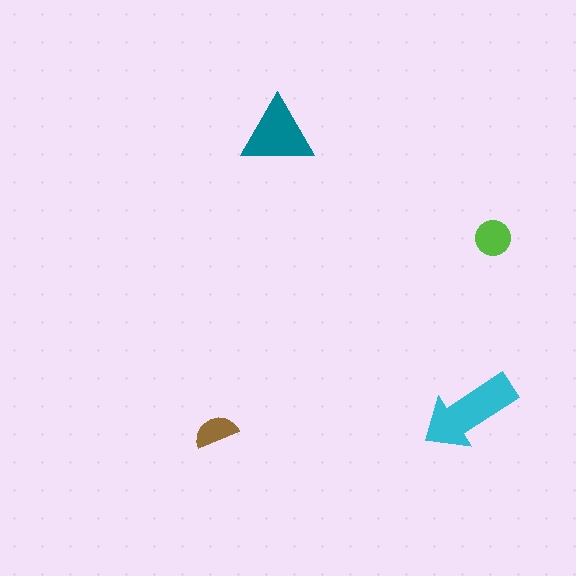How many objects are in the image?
There are 4 objects in the image.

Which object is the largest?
The cyan arrow.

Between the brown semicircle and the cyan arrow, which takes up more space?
The cyan arrow.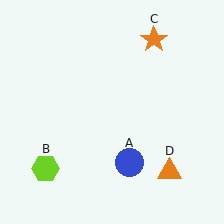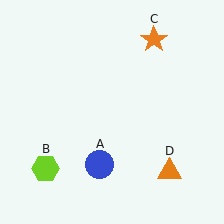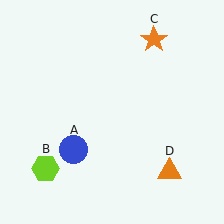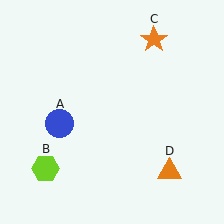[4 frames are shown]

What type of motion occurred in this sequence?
The blue circle (object A) rotated clockwise around the center of the scene.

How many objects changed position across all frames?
1 object changed position: blue circle (object A).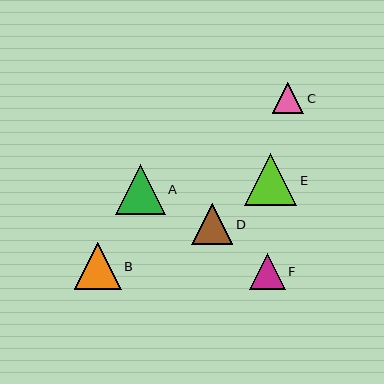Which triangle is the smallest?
Triangle C is the smallest with a size of approximately 31 pixels.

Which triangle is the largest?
Triangle E is the largest with a size of approximately 53 pixels.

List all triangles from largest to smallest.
From largest to smallest: E, A, B, D, F, C.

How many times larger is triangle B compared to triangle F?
Triangle B is approximately 1.3 times the size of triangle F.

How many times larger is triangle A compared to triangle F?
Triangle A is approximately 1.4 times the size of triangle F.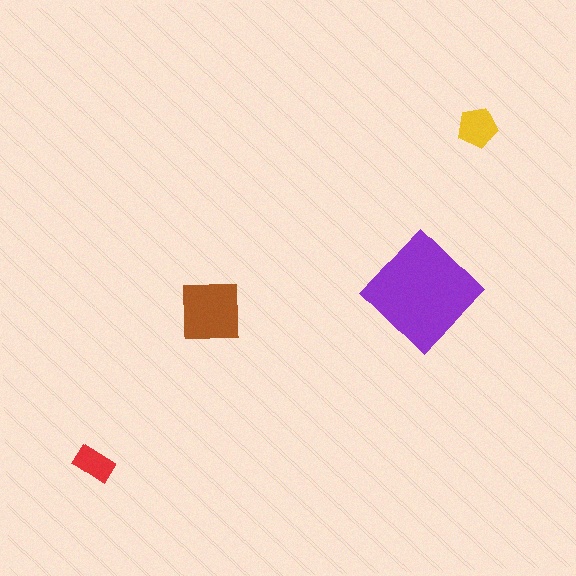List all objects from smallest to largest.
The red rectangle, the yellow pentagon, the brown square, the purple diamond.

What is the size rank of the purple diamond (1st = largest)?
1st.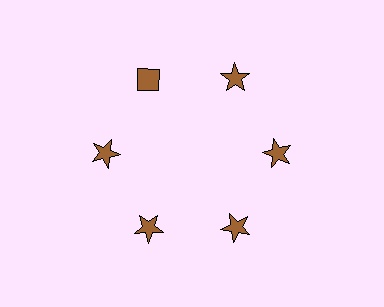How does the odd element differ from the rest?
It has a different shape: diamond instead of star.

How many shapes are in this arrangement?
There are 6 shapes arranged in a ring pattern.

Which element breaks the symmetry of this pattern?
The brown diamond at roughly the 11 o'clock position breaks the symmetry. All other shapes are brown stars.